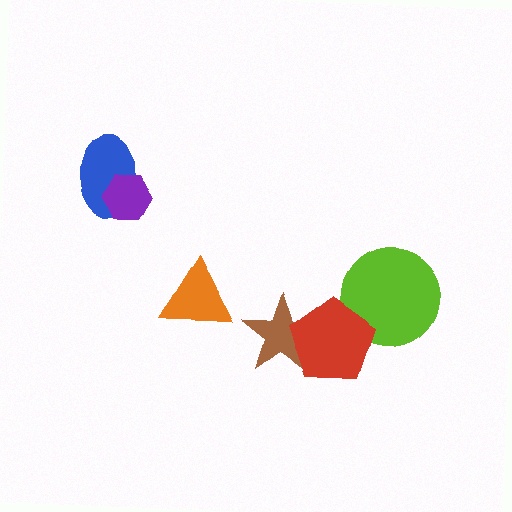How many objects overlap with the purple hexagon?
1 object overlaps with the purple hexagon.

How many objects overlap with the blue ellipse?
1 object overlaps with the blue ellipse.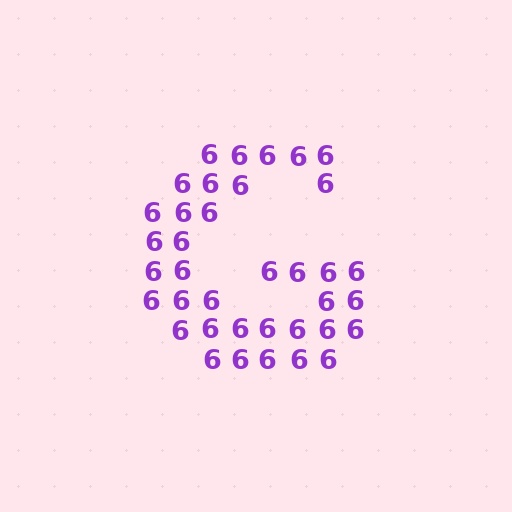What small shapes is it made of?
It is made of small digit 6's.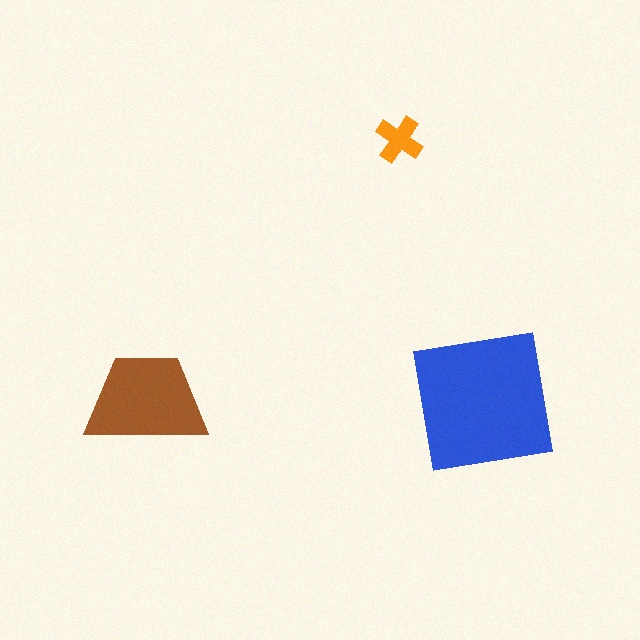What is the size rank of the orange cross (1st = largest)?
3rd.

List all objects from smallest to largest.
The orange cross, the brown trapezoid, the blue square.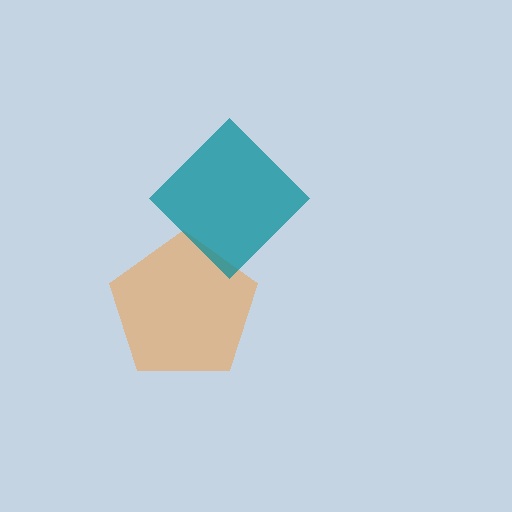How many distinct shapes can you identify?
There are 2 distinct shapes: an orange pentagon, a teal diamond.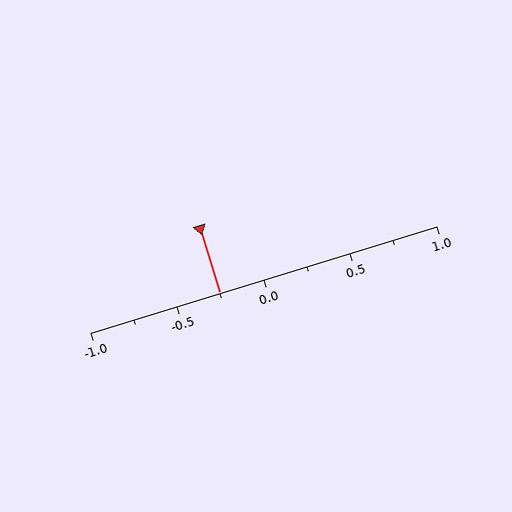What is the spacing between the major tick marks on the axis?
The major ticks are spaced 0.5 apart.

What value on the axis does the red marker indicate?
The marker indicates approximately -0.25.